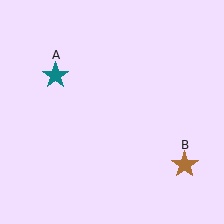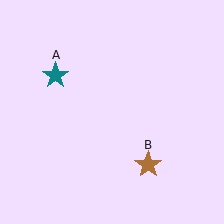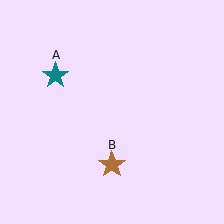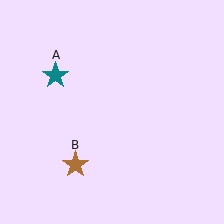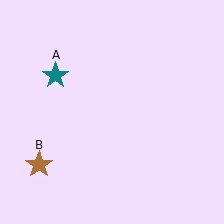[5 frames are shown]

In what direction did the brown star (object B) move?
The brown star (object B) moved left.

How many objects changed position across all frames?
1 object changed position: brown star (object B).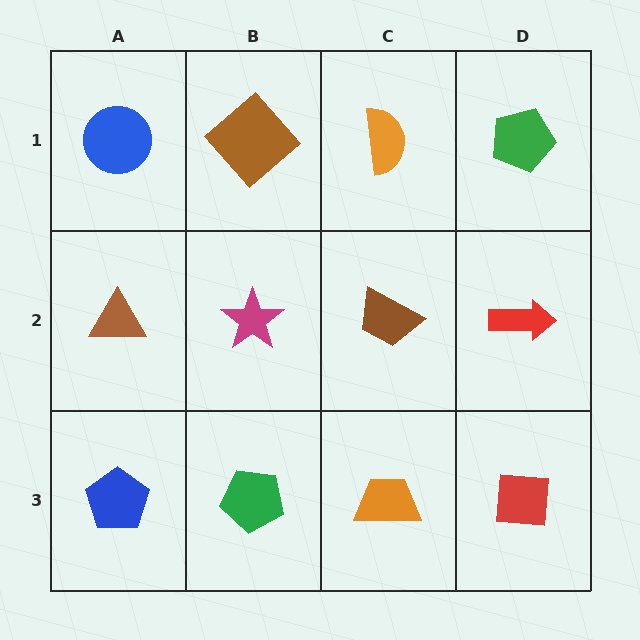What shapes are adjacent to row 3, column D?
A red arrow (row 2, column D), an orange trapezoid (row 3, column C).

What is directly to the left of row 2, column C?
A magenta star.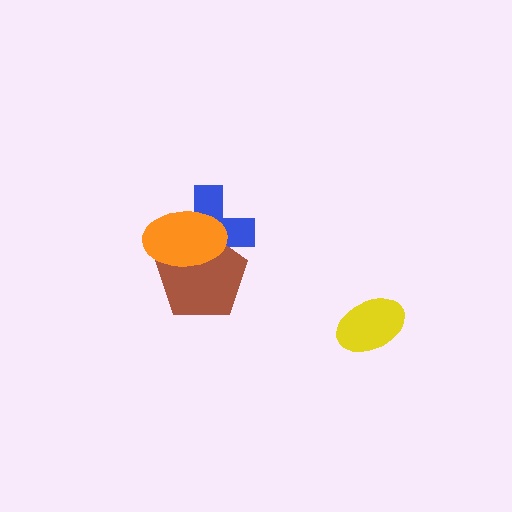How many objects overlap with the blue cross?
2 objects overlap with the blue cross.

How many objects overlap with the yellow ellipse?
0 objects overlap with the yellow ellipse.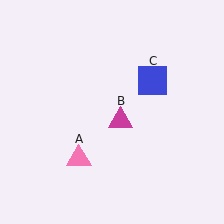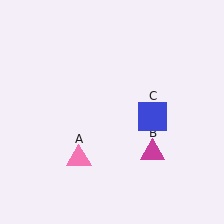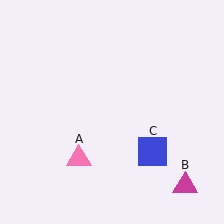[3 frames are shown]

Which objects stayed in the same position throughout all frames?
Pink triangle (object A) remained stationary.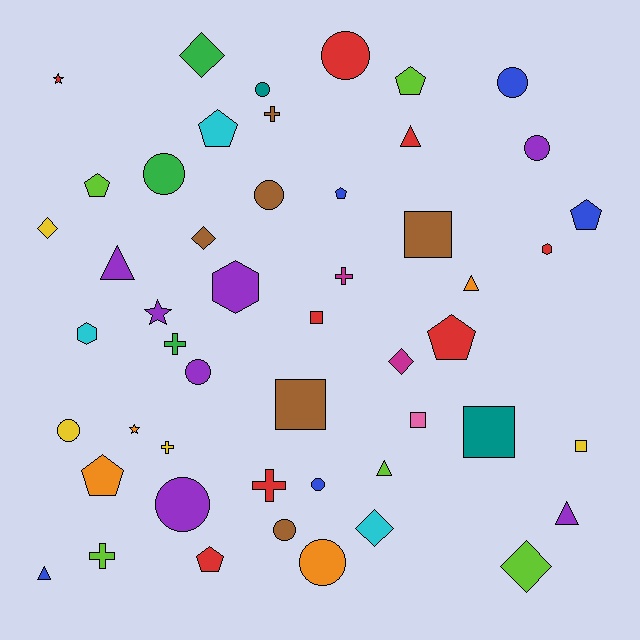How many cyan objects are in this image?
There are 3 cyan objects.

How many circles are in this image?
There are 12 circles.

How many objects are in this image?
There are 50 objects.